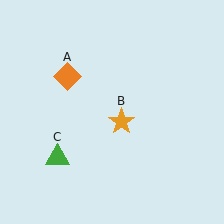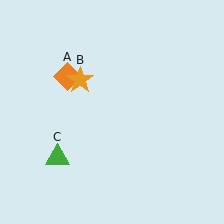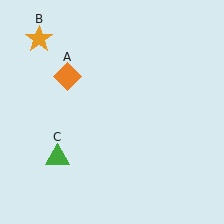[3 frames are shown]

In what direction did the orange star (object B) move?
The orange star (object B) moved up and to the left.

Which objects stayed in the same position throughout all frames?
Orange diamond (object A) and green triangle (object C) remained stationary.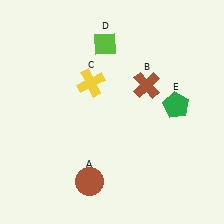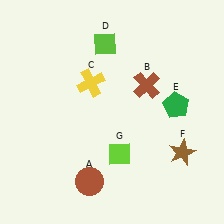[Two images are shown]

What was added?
A brown star (F), a lime diamond (G) were added in Image 2.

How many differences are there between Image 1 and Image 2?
There are 2 differences between the two images.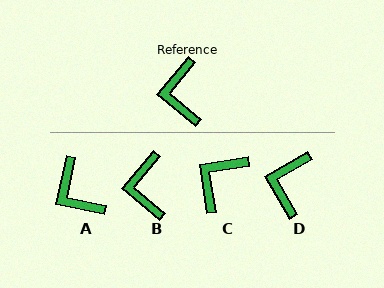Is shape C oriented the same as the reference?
No, it is off by about 41 degrees.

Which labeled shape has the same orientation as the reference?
B.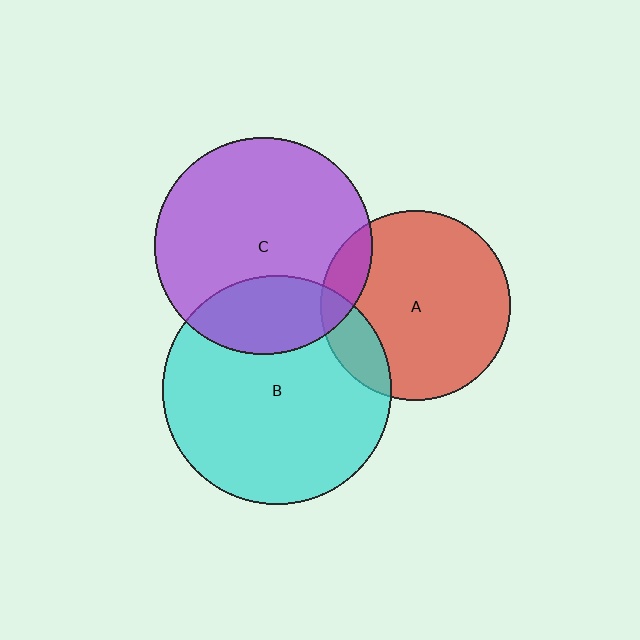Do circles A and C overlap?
Yes.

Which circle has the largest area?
Circle B (cyan).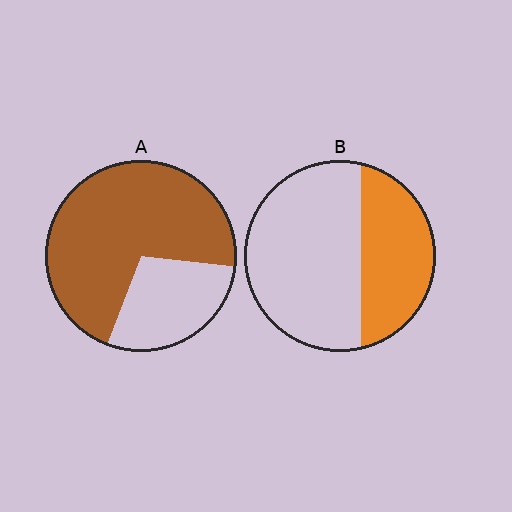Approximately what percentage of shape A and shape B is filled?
A is approximately 70% and B is approximately 35%.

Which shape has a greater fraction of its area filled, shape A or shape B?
Shape A.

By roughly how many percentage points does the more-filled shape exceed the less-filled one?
By roughly 35 percentage points (A over B).